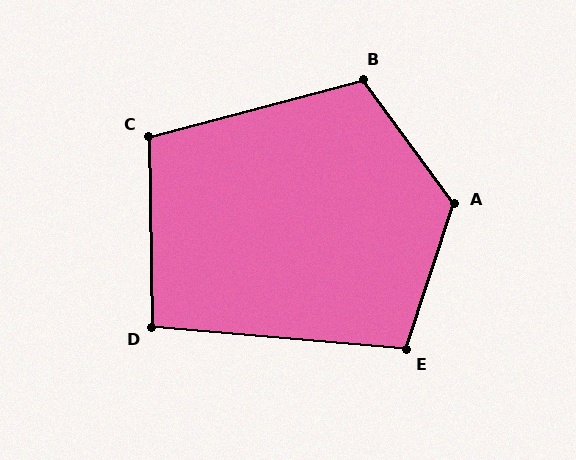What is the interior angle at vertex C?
Approximately 104 degrees (obtuse).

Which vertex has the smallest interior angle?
D, at approximately 96 degrees.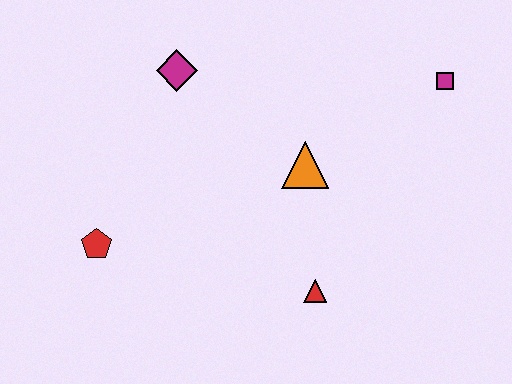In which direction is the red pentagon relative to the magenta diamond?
The red pentagon is below the magenta diamond.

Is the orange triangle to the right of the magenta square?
No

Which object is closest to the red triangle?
The orange triangle is closest to the red triangle.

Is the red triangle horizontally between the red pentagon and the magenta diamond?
No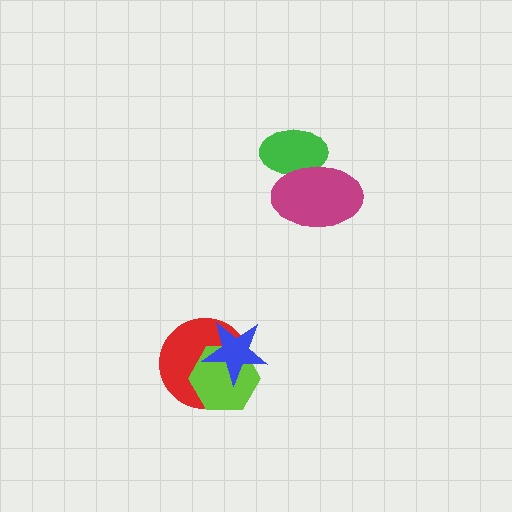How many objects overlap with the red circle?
2 objects overlap with the red circle.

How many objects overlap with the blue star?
2 objects overlap with the blue star.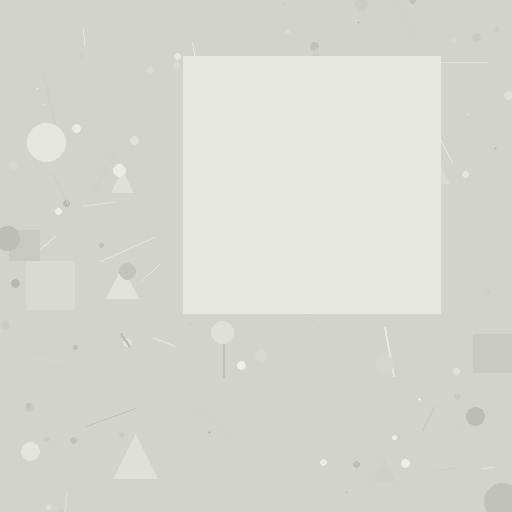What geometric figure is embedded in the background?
A square is embedded in the background.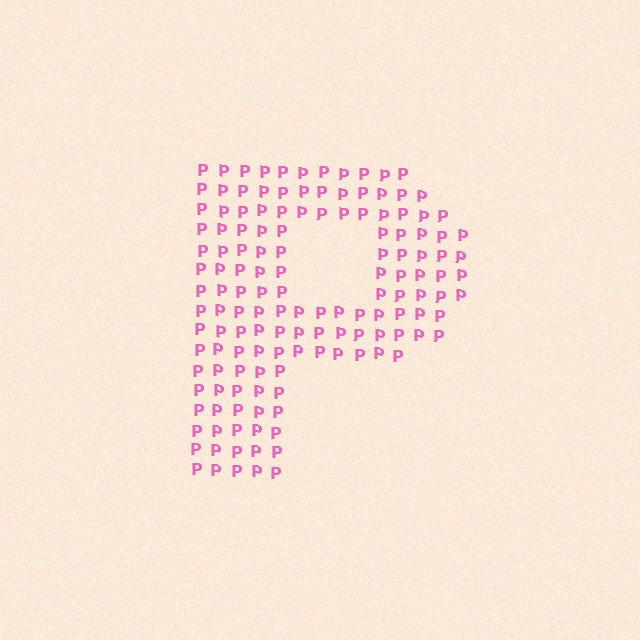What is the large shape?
The large shape is the letter P.